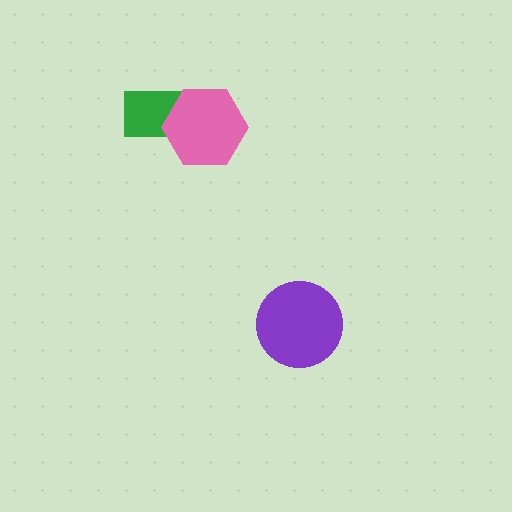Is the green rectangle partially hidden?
Yes, it is partially covered by another shape.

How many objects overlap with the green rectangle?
1 object overlaps with the green rectangle.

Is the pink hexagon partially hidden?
No, no other shape covers it.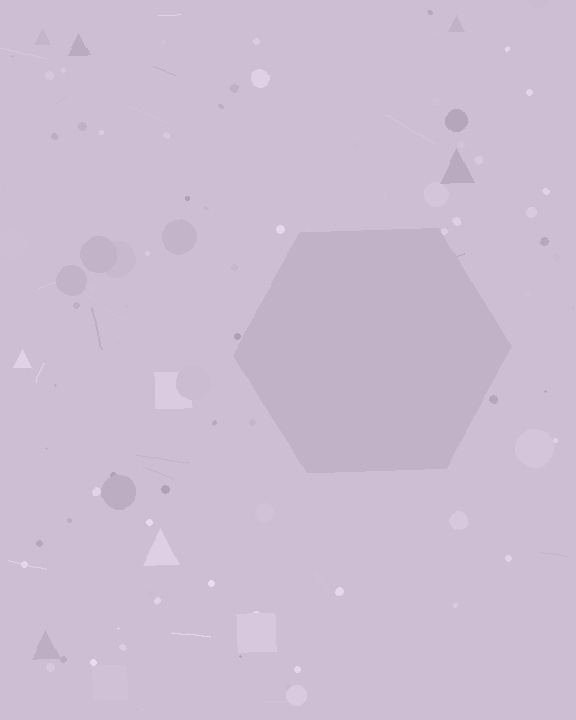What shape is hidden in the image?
A hexagon is hidden in the image.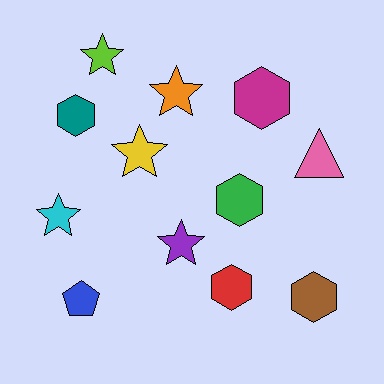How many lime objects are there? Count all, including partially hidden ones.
There is 1 lime object.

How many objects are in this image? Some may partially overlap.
There are 12 objects.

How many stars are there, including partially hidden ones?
There are 5 stars.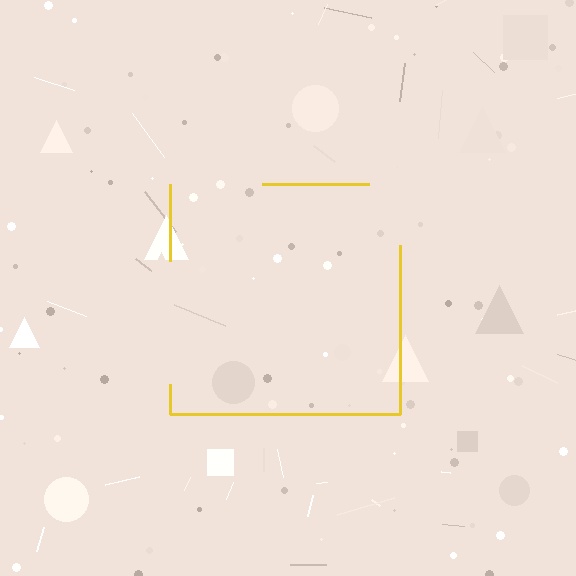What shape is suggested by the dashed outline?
The dashed outline suggests a square.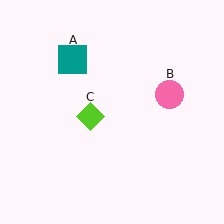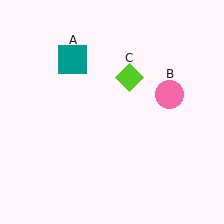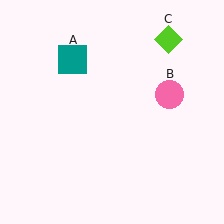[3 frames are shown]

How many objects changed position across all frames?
1 object changed position: lime diamond (object C).